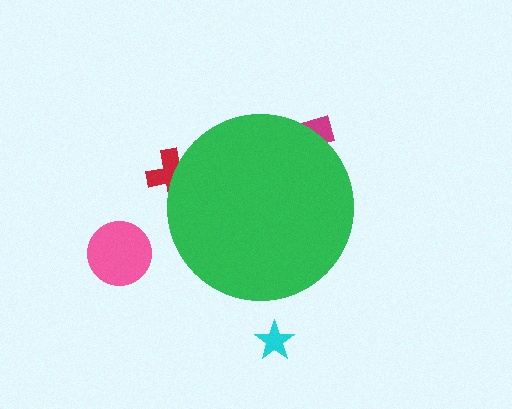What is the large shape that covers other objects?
A green circle.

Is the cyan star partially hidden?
No, the cyan star is fully visible.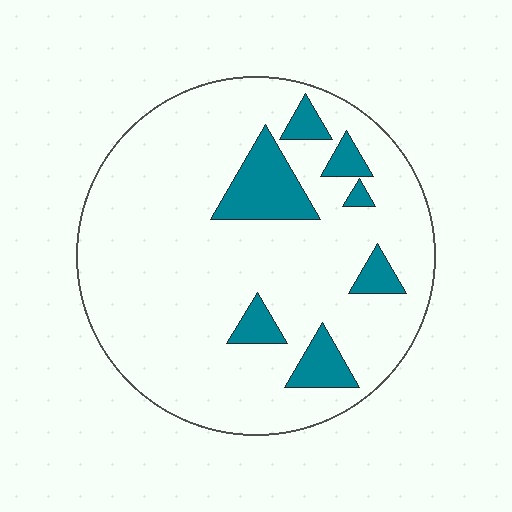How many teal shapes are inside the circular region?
7.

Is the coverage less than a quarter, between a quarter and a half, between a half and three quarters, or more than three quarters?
Less than a quarter.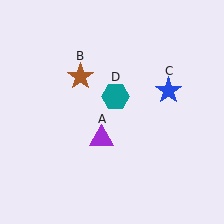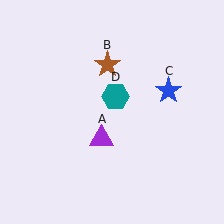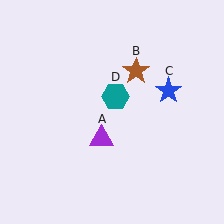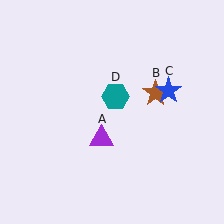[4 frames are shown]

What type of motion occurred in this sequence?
The brown star (object B) rotated clockwise around the center of the scene.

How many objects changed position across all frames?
1 object changed position: brown star (object B).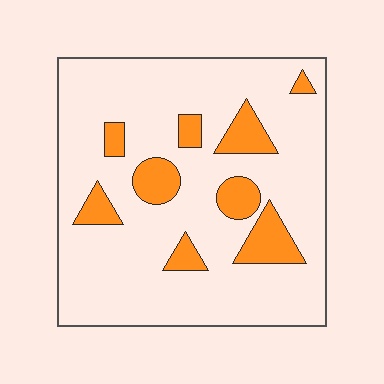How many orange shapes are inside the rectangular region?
9.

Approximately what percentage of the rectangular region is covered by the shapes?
Approximately 15%.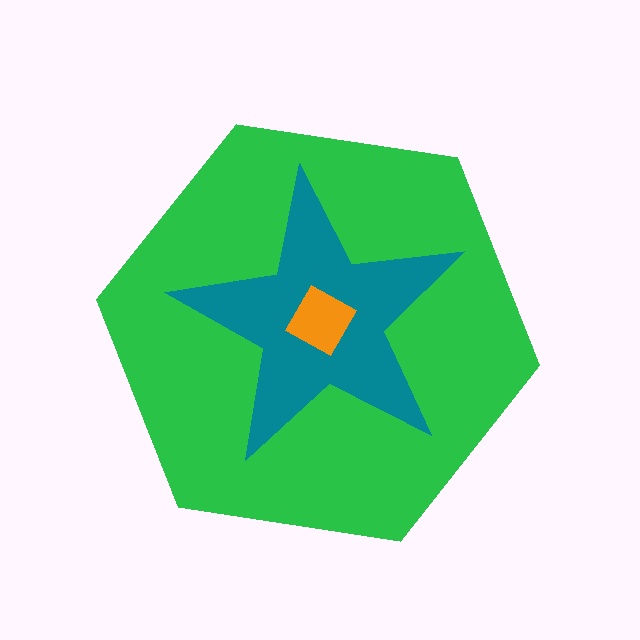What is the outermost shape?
The green hexagon.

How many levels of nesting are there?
3.